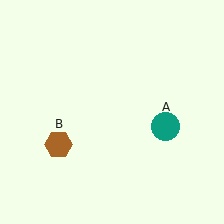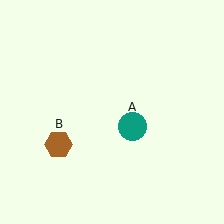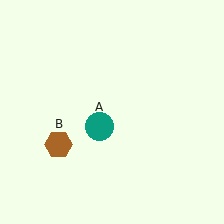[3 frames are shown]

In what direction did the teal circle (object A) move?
The teal circle (object A) moved left.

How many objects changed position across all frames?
1 object changed position: teal circle (object A).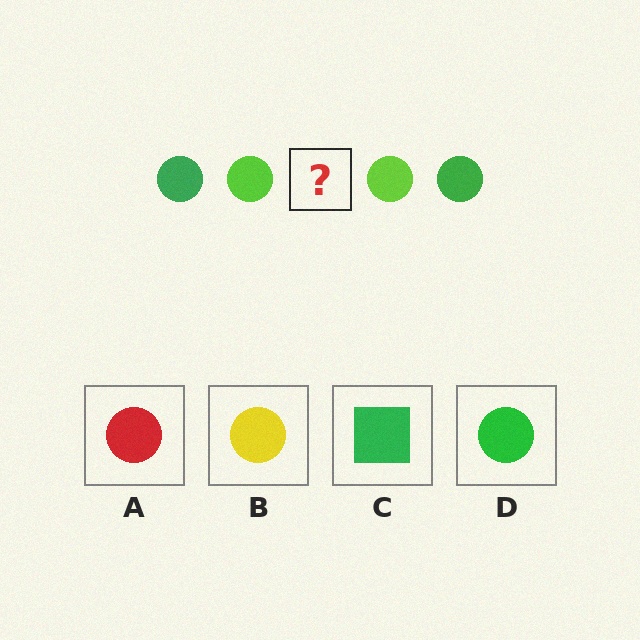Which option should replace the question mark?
Option D.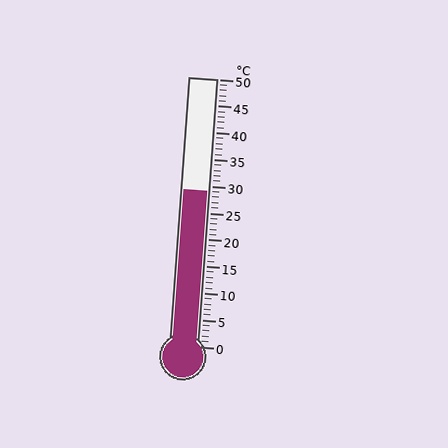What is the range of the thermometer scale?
The thermometer scale ranges from 0°C to 50°C.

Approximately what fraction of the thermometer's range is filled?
The thermometer is filled to approximately 60% of its range.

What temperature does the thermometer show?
The thermometer shows approximately 29°C.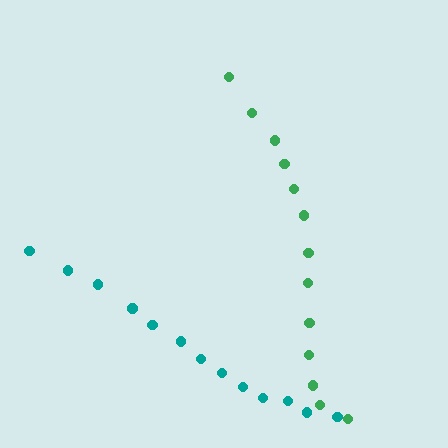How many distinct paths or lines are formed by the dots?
There are 2 distinct paths.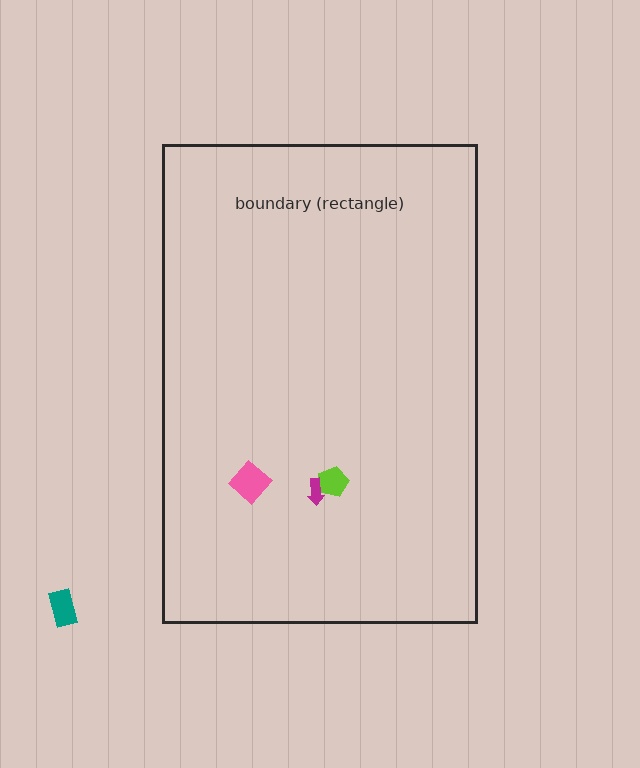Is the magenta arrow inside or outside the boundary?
Inside.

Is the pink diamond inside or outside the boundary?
Inside.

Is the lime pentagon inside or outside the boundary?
Inside.